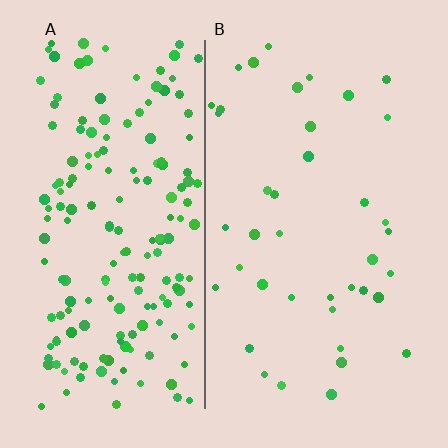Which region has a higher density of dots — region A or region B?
A (the left).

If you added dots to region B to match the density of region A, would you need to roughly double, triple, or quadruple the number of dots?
Approximately quadruple.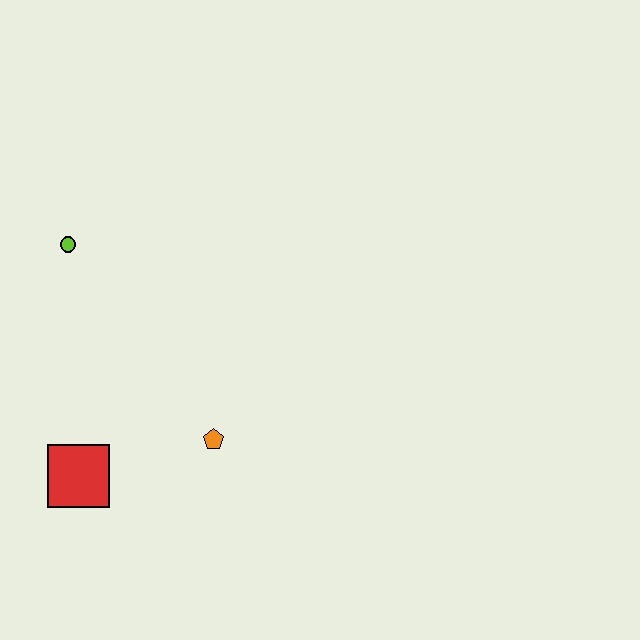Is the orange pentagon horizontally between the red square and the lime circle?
No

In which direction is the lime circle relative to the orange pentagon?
The lime circle is above the orange pentagon.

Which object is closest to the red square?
The orange pentagon is closest to the red square.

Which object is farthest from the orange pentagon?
The lime circle is farthest from the orange pentagon.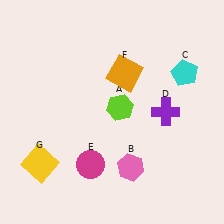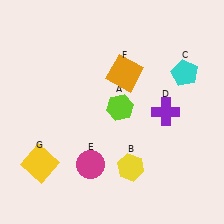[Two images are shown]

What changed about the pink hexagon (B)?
In Image 1, B is pink. In Image 2, it changed to yellow.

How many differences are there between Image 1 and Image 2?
There is 1 difference between the two images.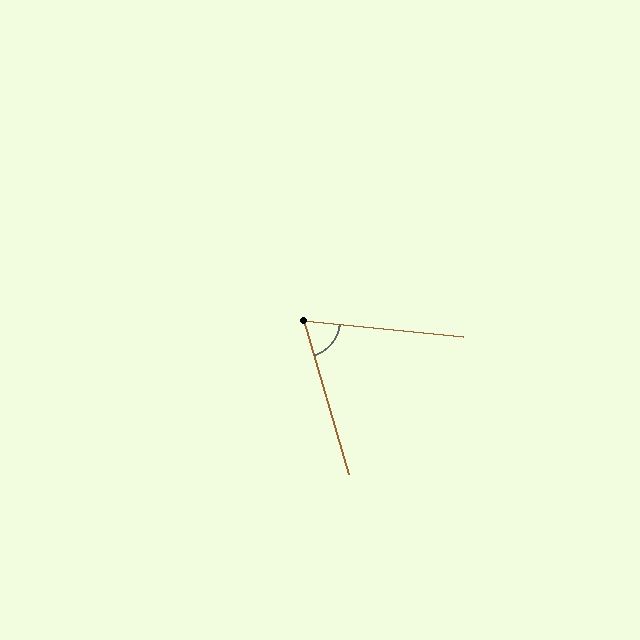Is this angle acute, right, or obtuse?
It is acute.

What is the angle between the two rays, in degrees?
Approximately 68 degrees.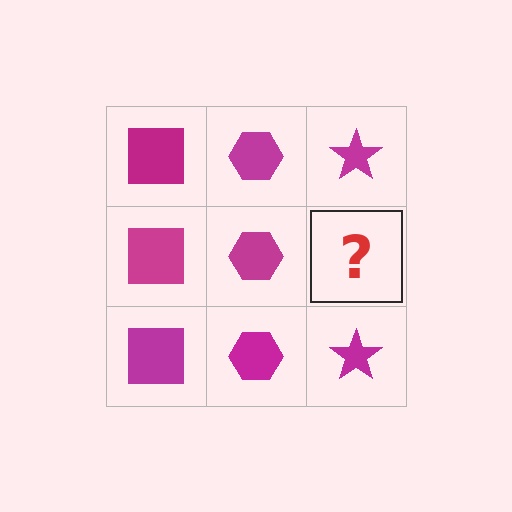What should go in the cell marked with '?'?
The missing cell should contain a magenta star.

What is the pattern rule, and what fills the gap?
The rule is that each column has a consistent shape. The gap should be filled with a magenta star.